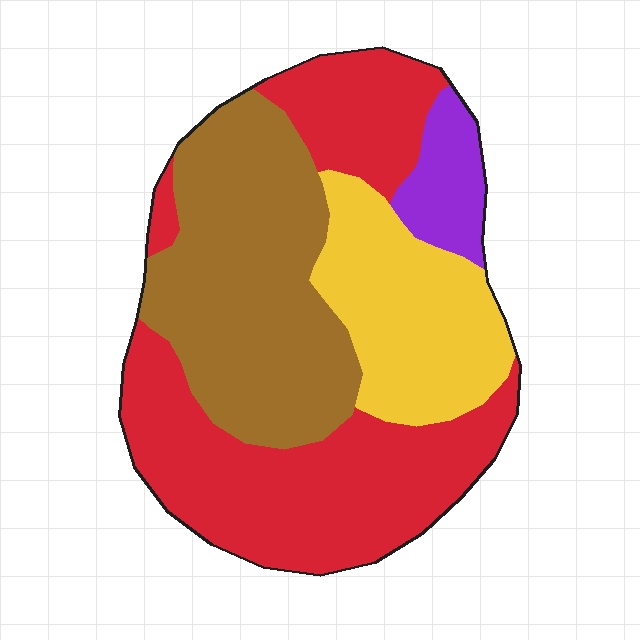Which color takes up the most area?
Red, at roughly 40%.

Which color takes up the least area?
Purple, at roughly 5%.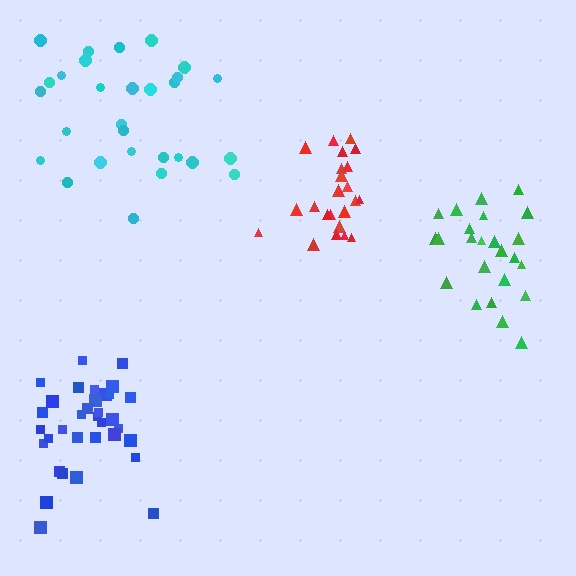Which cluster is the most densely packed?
Red.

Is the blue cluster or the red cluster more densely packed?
Red.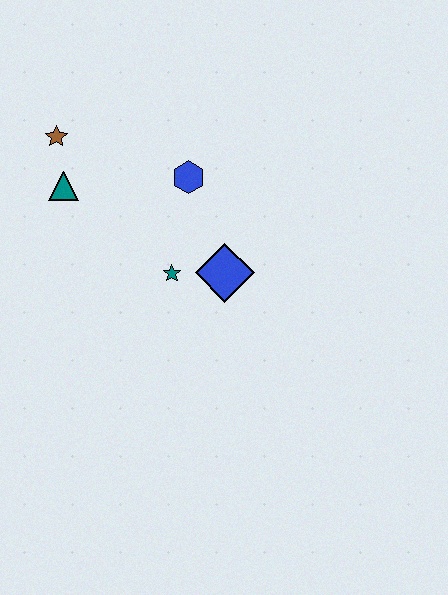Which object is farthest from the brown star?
The blue diamond is farthest from the brown star.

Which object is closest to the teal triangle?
The brown star is closest to the teal triangle.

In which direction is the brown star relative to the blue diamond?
The brown star is to the left of the blue diamond.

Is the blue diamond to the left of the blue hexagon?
No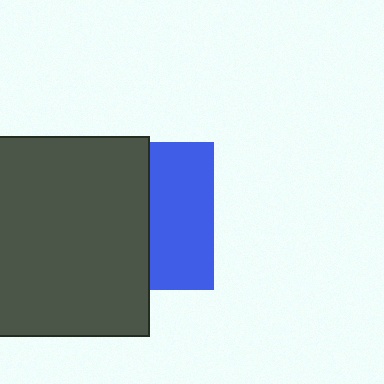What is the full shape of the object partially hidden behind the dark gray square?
The partially hidden object is a blue square.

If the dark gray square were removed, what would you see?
You would see the complete blue square.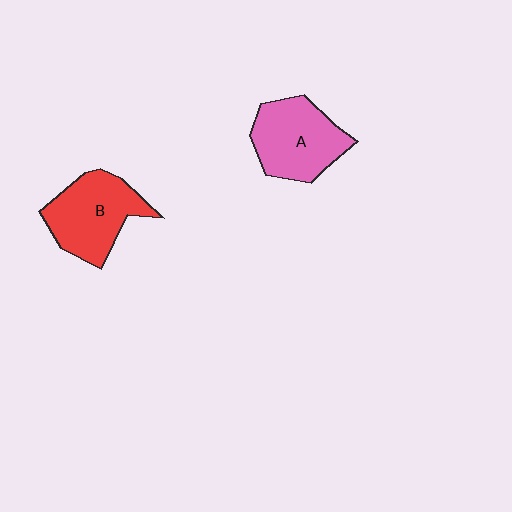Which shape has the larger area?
Shape B (red).